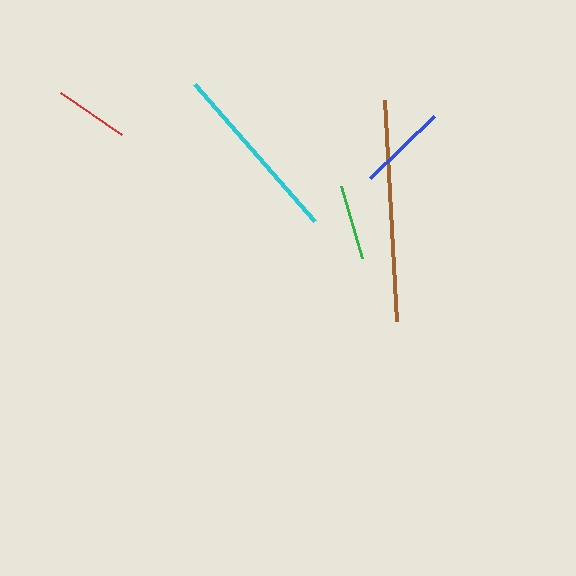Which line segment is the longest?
The brown line is the longest at approximately 221 pixels.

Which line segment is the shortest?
The red line is the shortest at approximately 74 pixels.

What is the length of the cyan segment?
The cyan segment is approximately 182 pixels long.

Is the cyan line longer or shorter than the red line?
The cyan line is longer than the red line.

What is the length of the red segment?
The red segment is approximately 74 pixels long.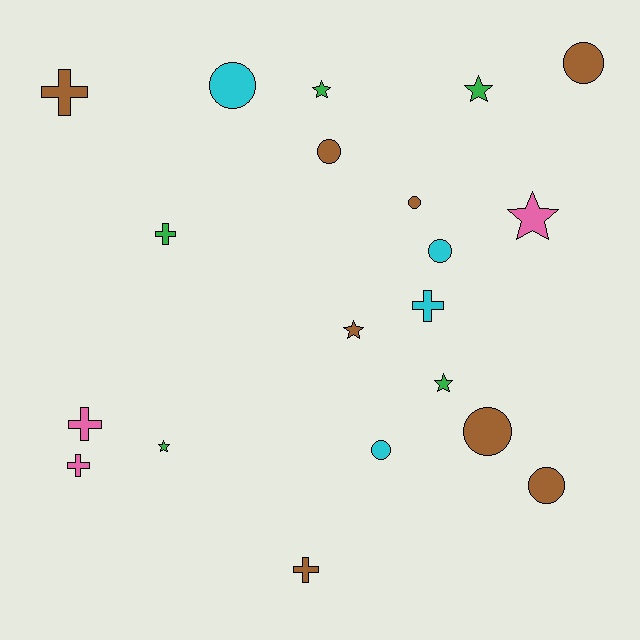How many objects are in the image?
There are 20 objects.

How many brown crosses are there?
There are 2 brown crosses.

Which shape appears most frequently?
Circle, with 8 objects.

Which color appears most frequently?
Brown, with 8 objects.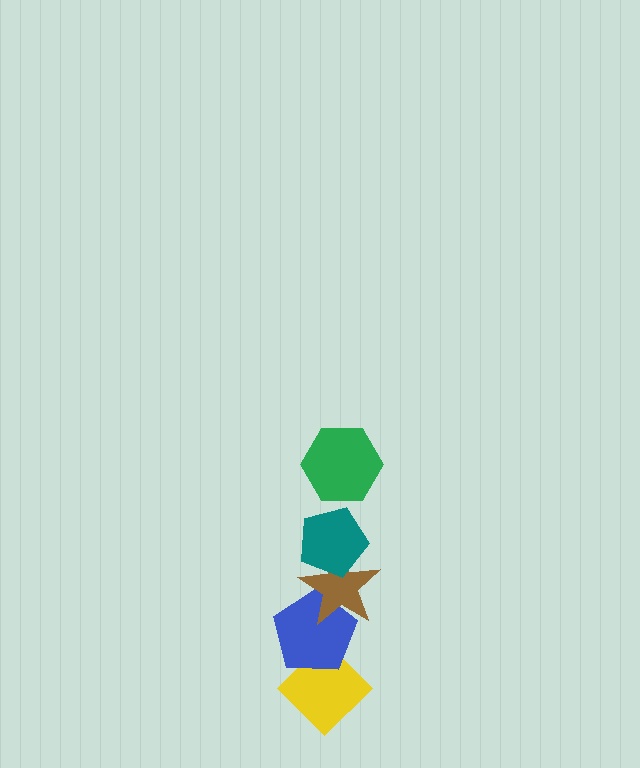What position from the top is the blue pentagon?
The blue pentagon is 4th from the top.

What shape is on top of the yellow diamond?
The blue pentagon is on top of the yellow diamond.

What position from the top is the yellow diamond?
The yellow diamond is 5th from the top.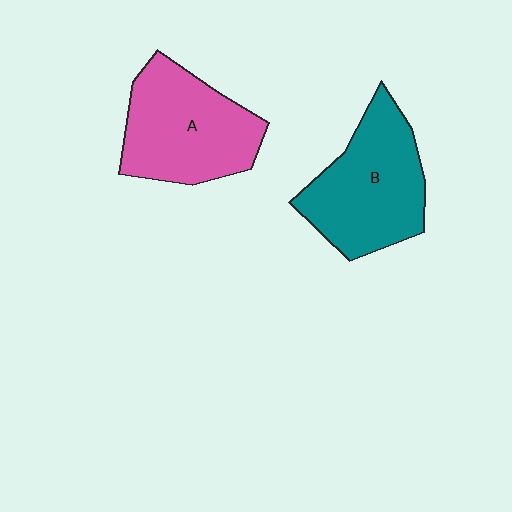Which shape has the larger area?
Shape B (teal).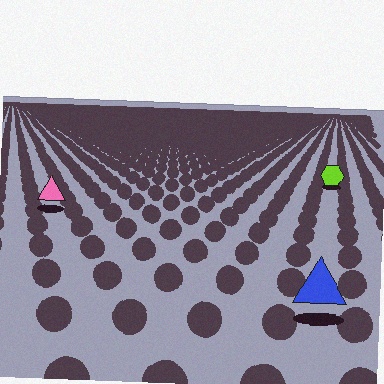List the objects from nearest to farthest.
From nearest to farthest: the blue triangle, the pink triangle, the lime hexagon.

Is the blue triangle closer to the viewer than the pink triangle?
Yes. The blue triangle is closer — you can tell from the texture gradient: the ground texture is coarser near it.